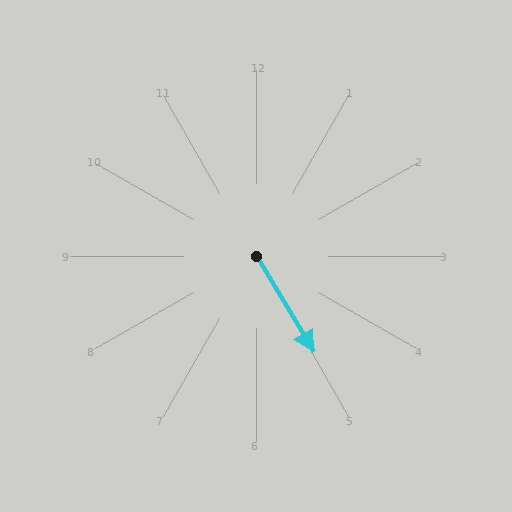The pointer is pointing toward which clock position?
Roughly 5 o'clock.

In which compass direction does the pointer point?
Southeast.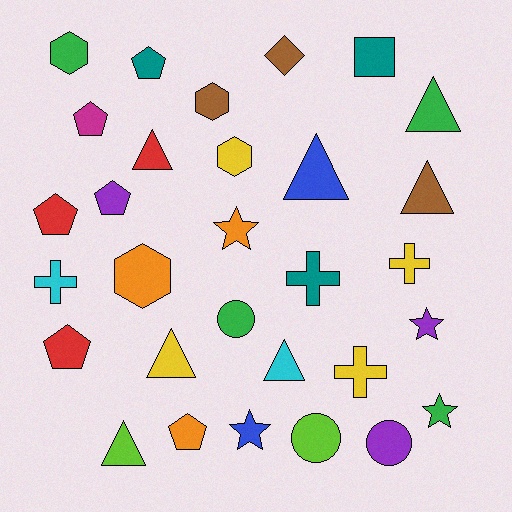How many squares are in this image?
There is 1 square.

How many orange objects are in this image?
There are 3 orange objects.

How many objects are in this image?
There are 30 objects.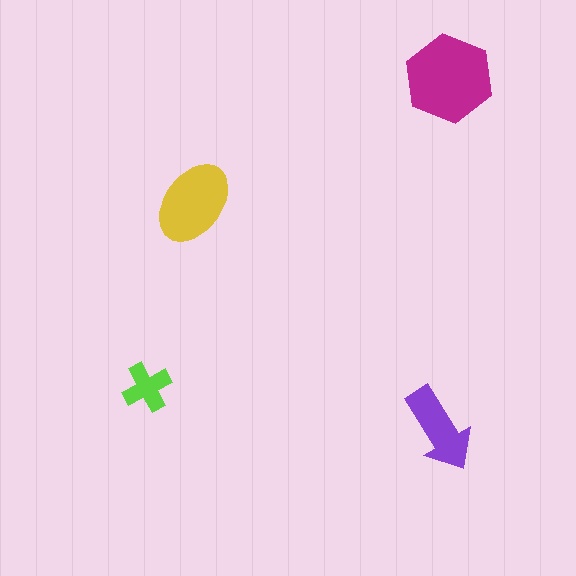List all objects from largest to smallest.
The magenta hexagon, the yellow ellipse, the purple arrow, the lime cross.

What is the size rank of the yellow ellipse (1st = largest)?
2nd.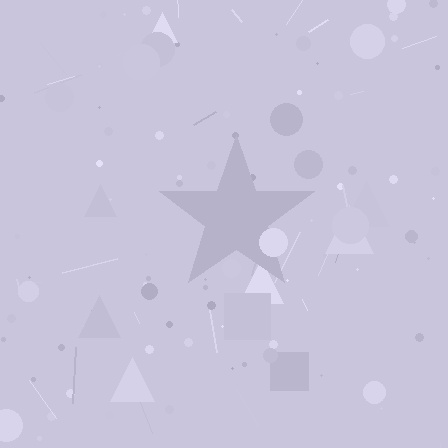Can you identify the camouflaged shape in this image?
The camouflaged shape is a star.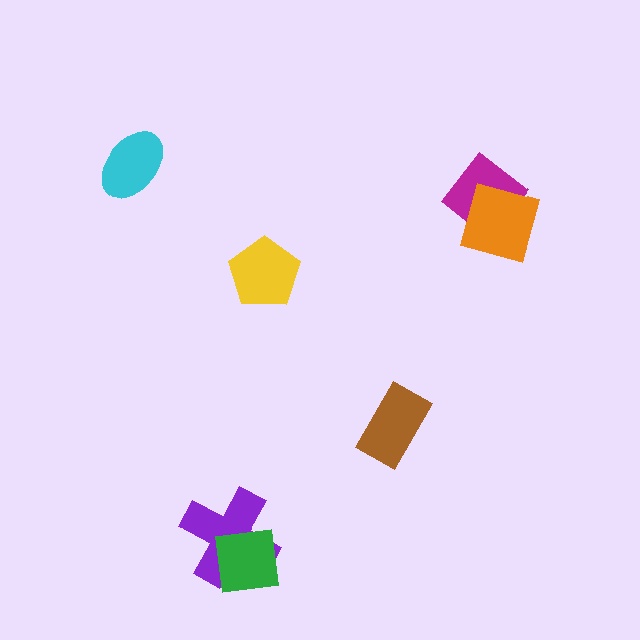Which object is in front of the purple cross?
The green square is in front of the purple cross.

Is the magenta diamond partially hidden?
Yes, it is partially covered by another shape.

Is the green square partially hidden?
No, no other shape covers it.